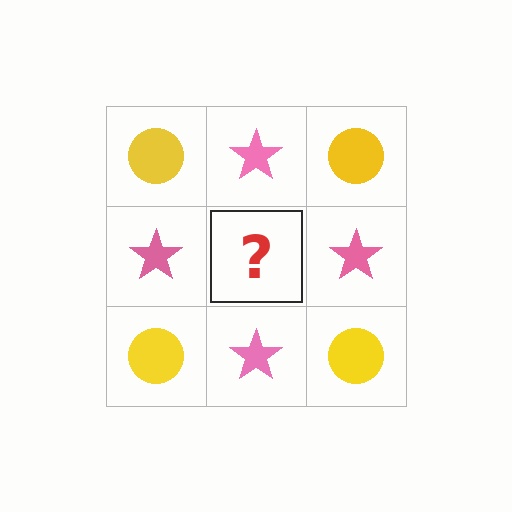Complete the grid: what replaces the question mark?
The question mark should be replaced with a yellow circle.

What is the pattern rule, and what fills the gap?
The rule is that it alternates yellow circle and pink star in a checkerboard pattern. The gap should be filled with a yellow circle.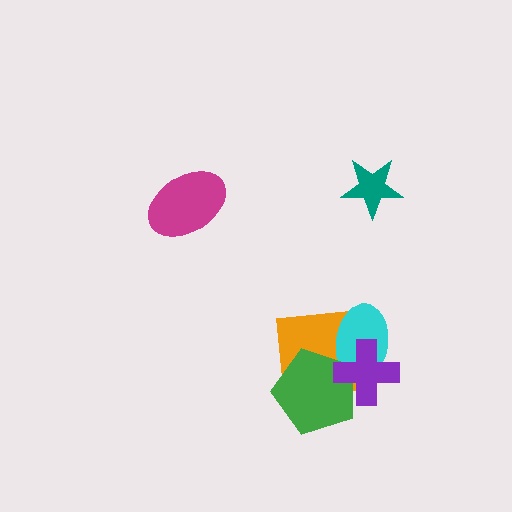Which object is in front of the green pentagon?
The purple cross is in front of the green pentagon.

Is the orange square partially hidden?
Yes, it is partially covered by another shape.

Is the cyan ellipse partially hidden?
Yes, it is partially covered by another shape.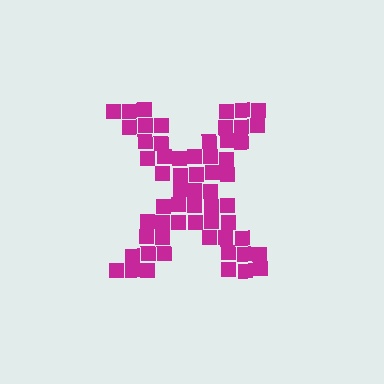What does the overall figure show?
The overall figure shows the letter X.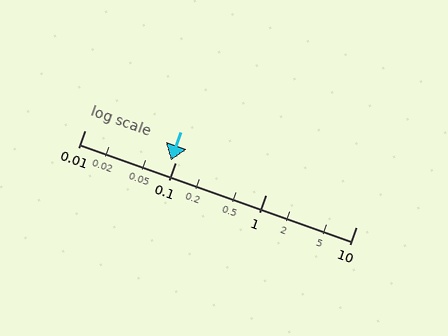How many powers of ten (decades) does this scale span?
The scale spans 3 decades, from 0.01 to 10.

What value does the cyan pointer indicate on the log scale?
The pointer indicates approximately 0.089.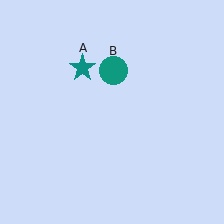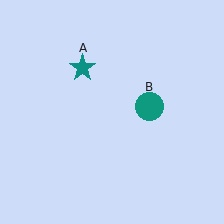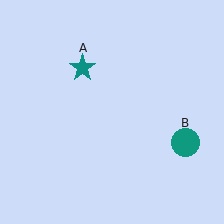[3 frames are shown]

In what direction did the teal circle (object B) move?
The teal circle (object B) moved down and to the right.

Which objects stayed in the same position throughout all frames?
Teal star (object A) remained stationary.